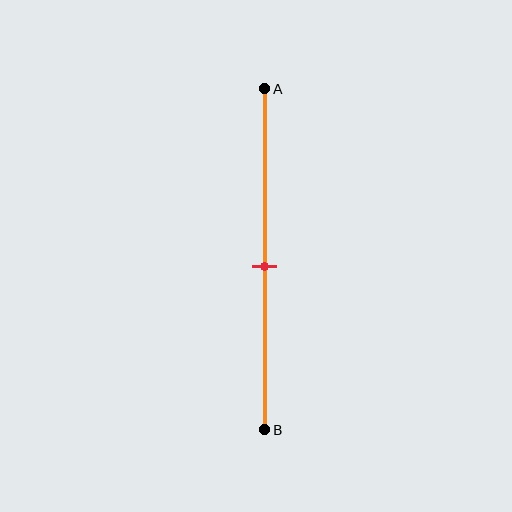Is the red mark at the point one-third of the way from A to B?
No, the mark is at about 50% from A, not at the 33% one-third point.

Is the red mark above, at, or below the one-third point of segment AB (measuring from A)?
The red mark is below the one-third point of segment AB.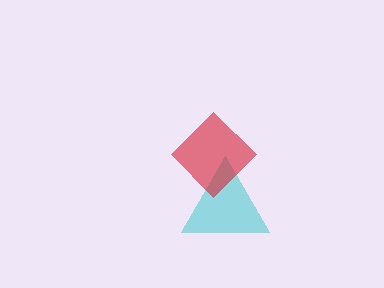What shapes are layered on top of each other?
The layered shapes are: a cyan triangle, a red diamond.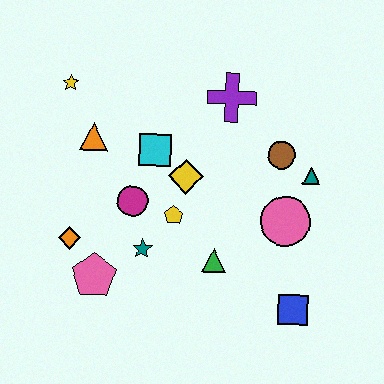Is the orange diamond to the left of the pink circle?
Yes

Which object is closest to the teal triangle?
The brown circle is closest to the teal triangle.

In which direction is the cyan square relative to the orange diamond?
The cyan square is above the orange diamond.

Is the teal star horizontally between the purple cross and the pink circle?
No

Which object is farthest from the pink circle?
The yellow star is farthest from the pink circle.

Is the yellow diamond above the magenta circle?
Yes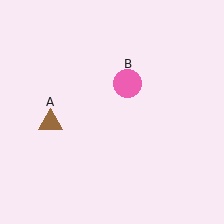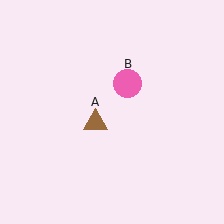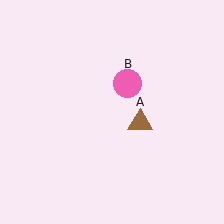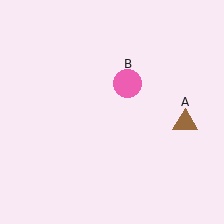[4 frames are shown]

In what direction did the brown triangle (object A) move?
The brown triangle (object A) moved right.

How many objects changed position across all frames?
1 object changed position: brown triangle (object A).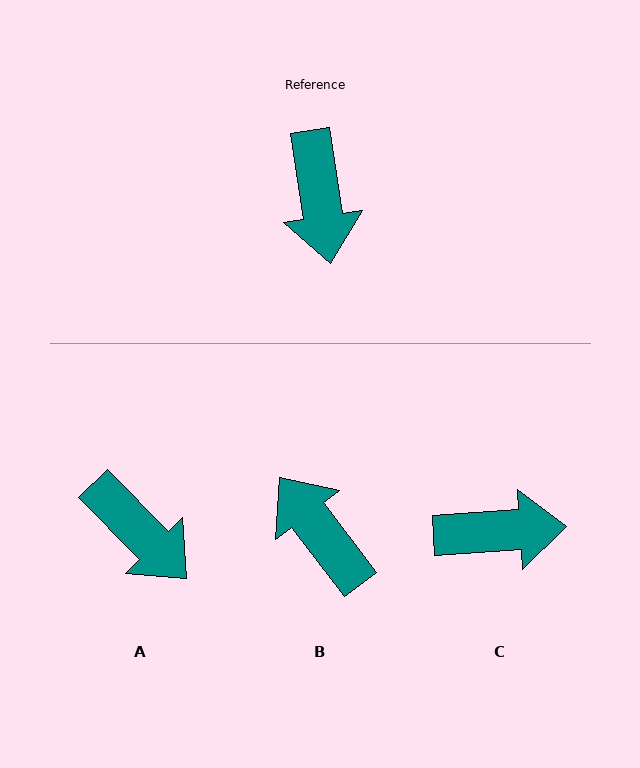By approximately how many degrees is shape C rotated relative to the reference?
Approximately 85 degrees counter-clockwise.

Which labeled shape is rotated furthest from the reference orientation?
B, about 152 degrees away.